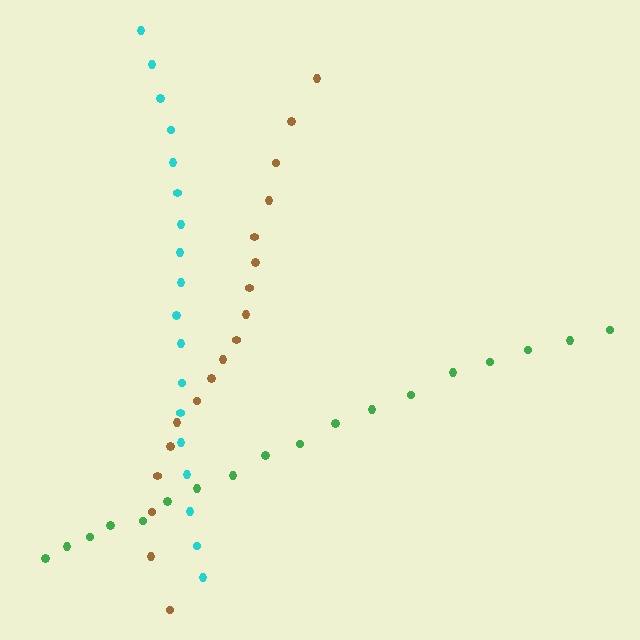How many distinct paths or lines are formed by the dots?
There are 3 distinct paths.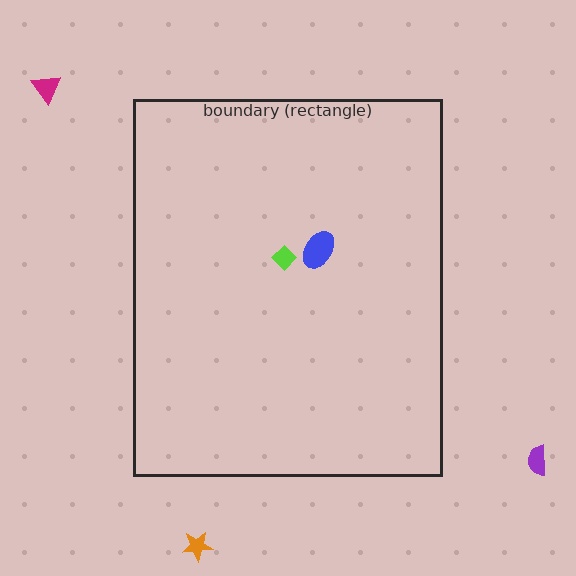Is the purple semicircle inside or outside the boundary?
Outside.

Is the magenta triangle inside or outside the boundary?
Outside.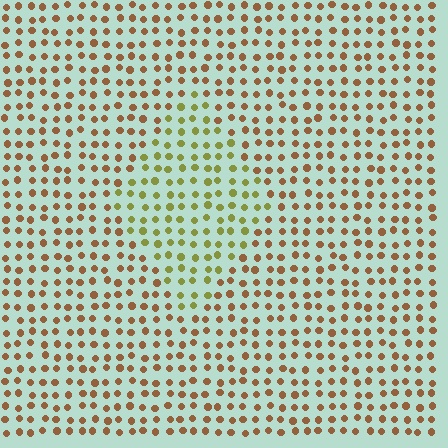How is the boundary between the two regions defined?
The boundary is defined purely by a slight shift in hue (about 46 degrees). Spacing, size, and orientation are identical on both sides.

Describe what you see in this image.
The image is filled with small brown elements in a uniform arrangement. A diamond-shaped region is visible where the elements are tinted to a slightly different hue, forming a subtle color boundary.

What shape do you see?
I see a diamond.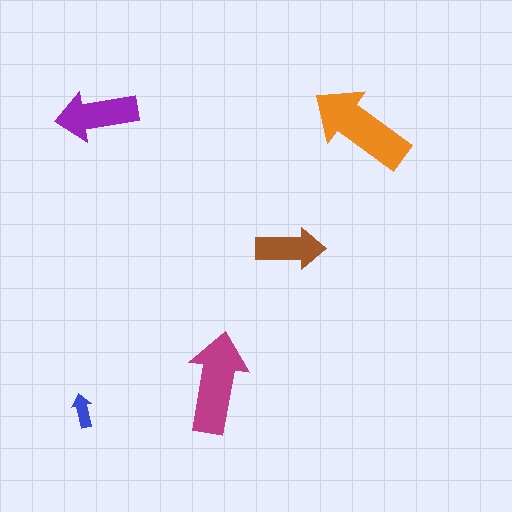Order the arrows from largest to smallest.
the orange one, the magenta one, the purple one, the brown one, the blue one.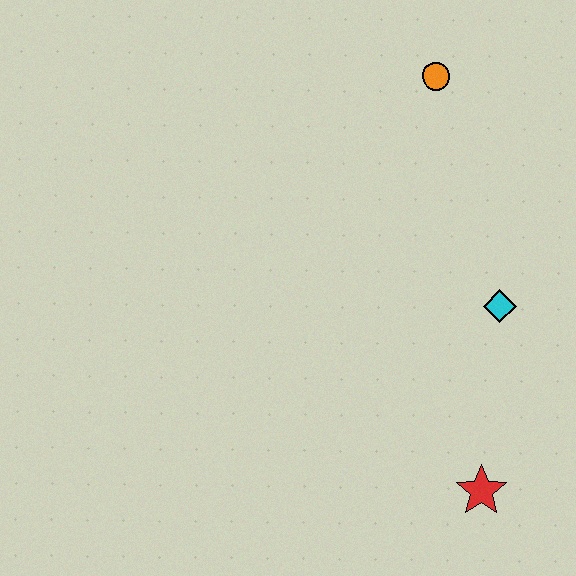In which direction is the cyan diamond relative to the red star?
The cyan diamond is above the red star.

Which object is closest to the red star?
The cyan diamond is closest to the red star.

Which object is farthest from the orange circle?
The red star is farthest from the orange circle.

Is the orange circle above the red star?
Yes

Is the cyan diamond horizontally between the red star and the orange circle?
No